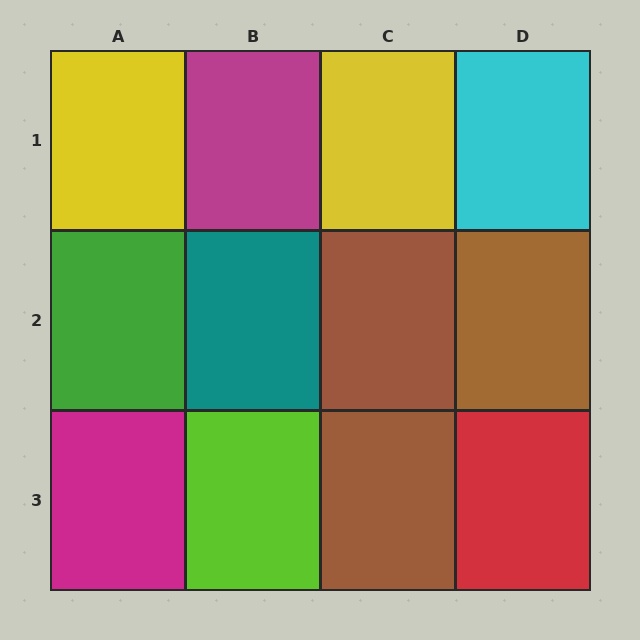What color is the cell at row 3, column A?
Magenta.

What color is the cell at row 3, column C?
Brown.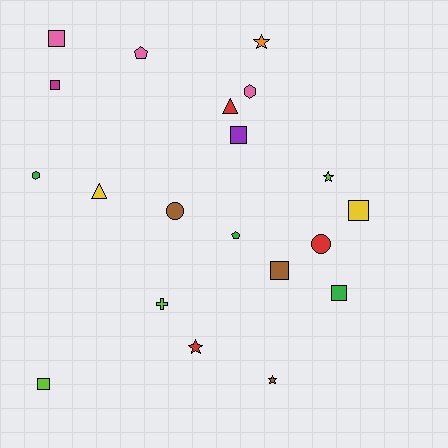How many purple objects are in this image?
There is 1 purple object.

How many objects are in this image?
There are 20 objects.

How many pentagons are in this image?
There are 2 pentagons.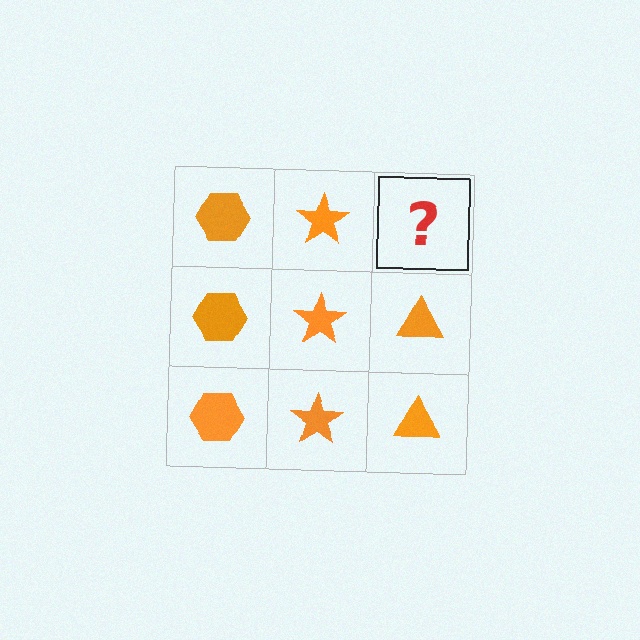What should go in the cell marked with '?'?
The missing cell should contain an orange triangle.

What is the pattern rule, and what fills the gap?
The rule is that each column has a consistent shape. The gap should be filled with an orange triangle.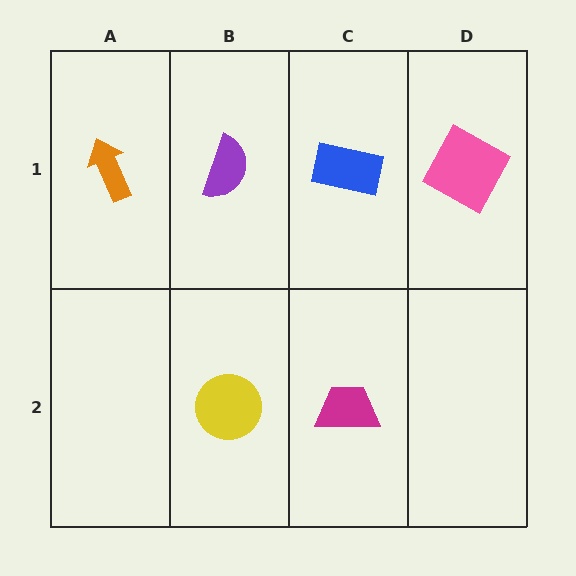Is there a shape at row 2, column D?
No, that cell is empty.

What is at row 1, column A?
An orange arrow.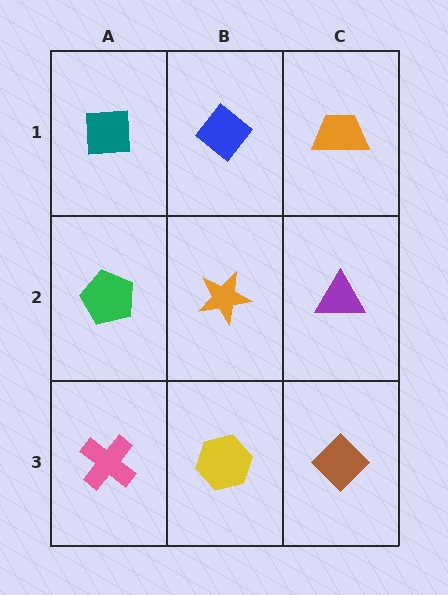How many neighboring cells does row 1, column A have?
2.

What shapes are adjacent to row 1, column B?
An orange star (row 2, column B), a teal square (row 1, column A), an orange trapezoid (row 1, column C).